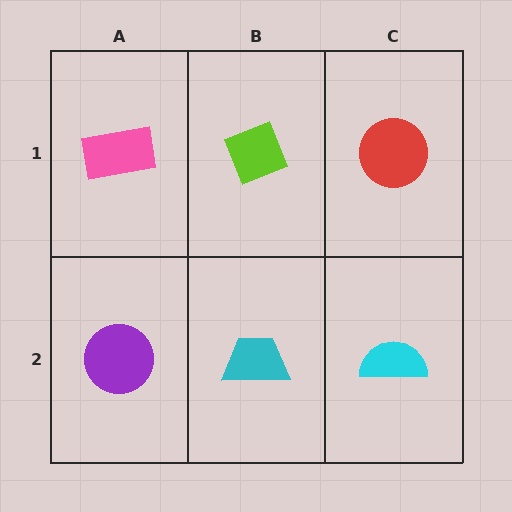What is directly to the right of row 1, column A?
A lime diamond.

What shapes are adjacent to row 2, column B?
A lime diamond (row 1, column B), a purple circle (row 2, column A), a cyan semicircle (row 2, column C).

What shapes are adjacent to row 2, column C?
A red circle (row 1, column C), a cyan trapezoid (row 2, column B).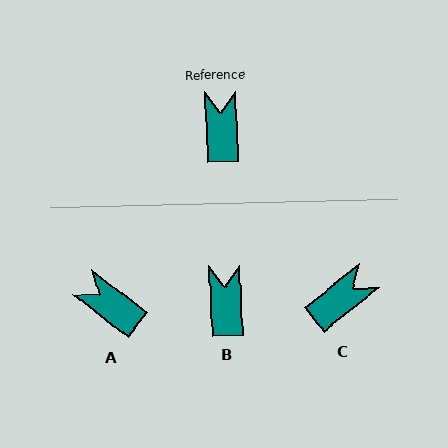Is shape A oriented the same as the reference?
No, it is off by about 49 degrees.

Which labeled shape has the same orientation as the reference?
B.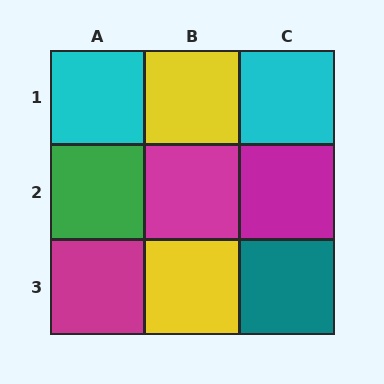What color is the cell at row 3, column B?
Yellow.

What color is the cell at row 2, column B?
Magenta.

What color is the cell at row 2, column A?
Green.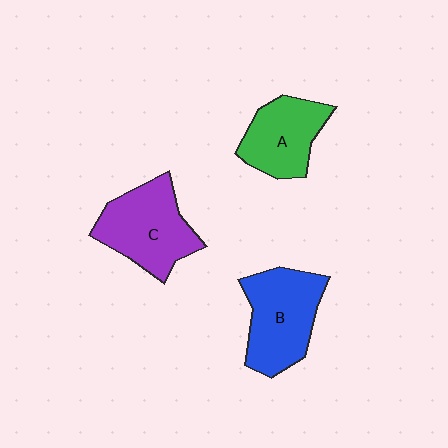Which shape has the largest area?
Shape B (blue).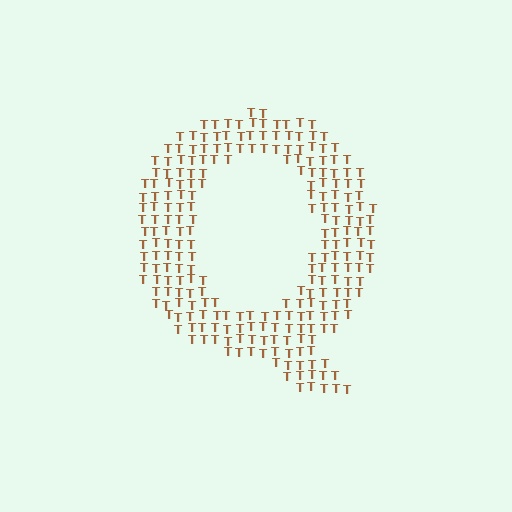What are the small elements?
The small elements are letter T's.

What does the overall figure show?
The overall figure shows the letter Q.